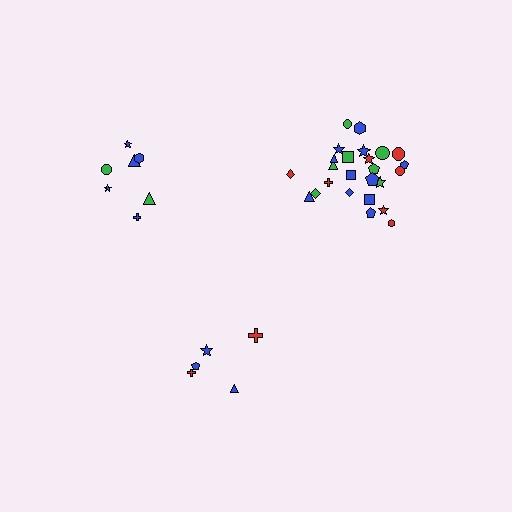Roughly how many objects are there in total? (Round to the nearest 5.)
Roughly 35 objects in total.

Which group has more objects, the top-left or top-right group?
The top-right group.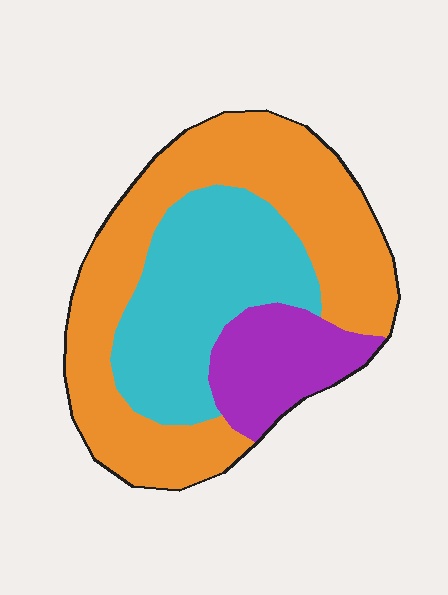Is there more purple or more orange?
Orange.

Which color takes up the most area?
Orange, at roughly 50%.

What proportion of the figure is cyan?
Cyan covers roughly 30% of the figure.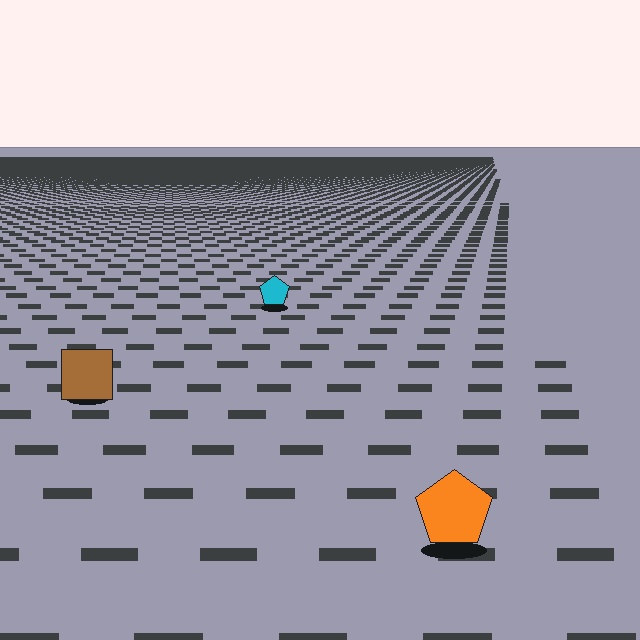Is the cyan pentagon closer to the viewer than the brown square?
No. The brown square is closer — you can tell from the texture gradient: the ground texture is coarser near it.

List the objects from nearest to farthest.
From nearest to farthest: the orange pentagon, the brown square, the cyan pentagon.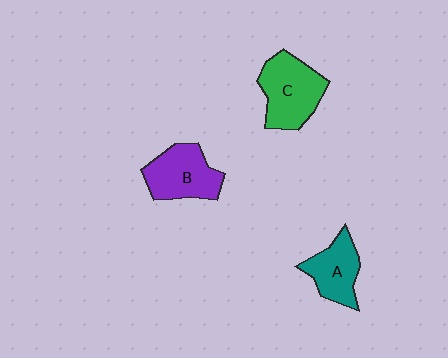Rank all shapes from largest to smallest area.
From largest to smallest: C (green), B (purple), A (teal).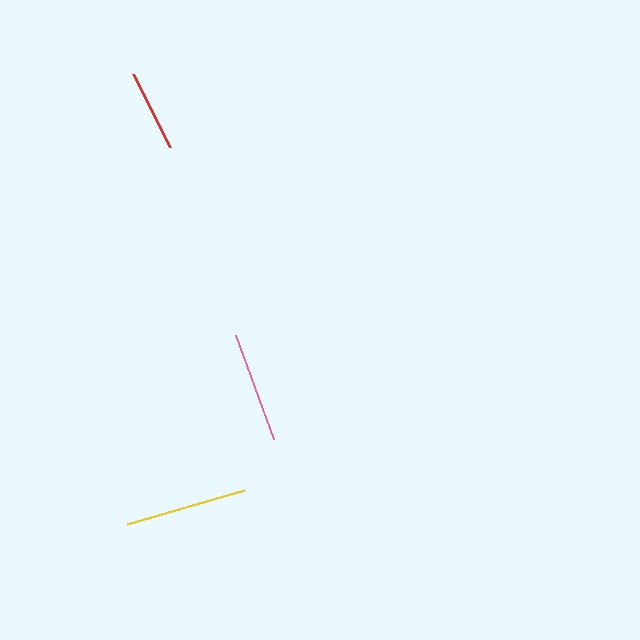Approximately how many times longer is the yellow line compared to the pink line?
The yellow line is approximately 1.1 times the length of the pink line.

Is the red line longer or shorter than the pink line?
The pink line is longer than the red line.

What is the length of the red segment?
The red segment is approximately 82 pixels long.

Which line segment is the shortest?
The red line is the shortest at approximately 82 pixels.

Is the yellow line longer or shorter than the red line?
The yellow line is longer than the red line.